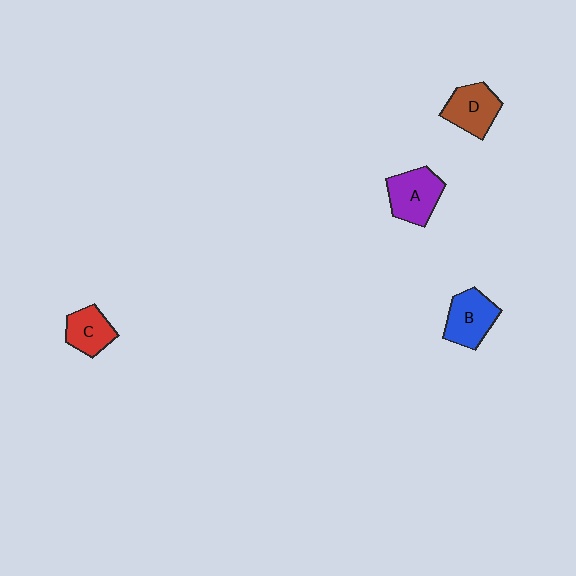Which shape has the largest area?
Shape A (purple).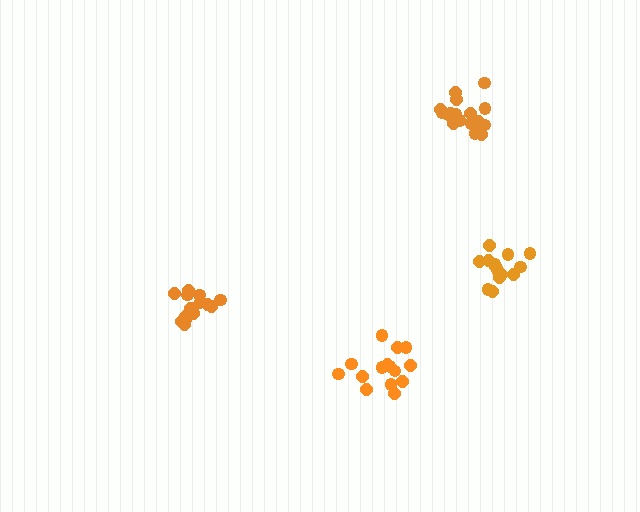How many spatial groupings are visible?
There are 4 spatial groupings.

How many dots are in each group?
Group 1: 18 dots, Group 2: 15 dots, Group 3: 15 dots, Group 4: 14 dots (62 total).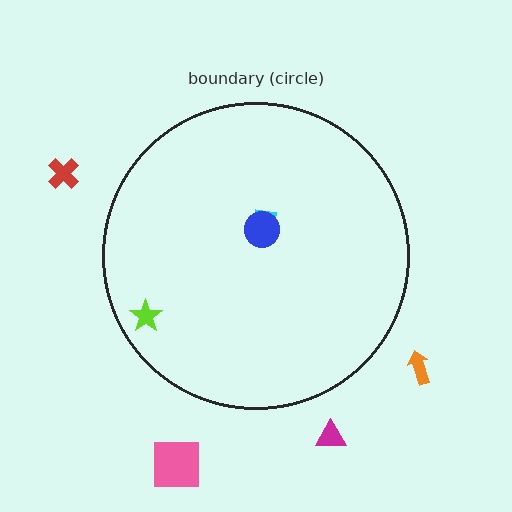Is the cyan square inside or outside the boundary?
Inside.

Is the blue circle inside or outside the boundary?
Inside.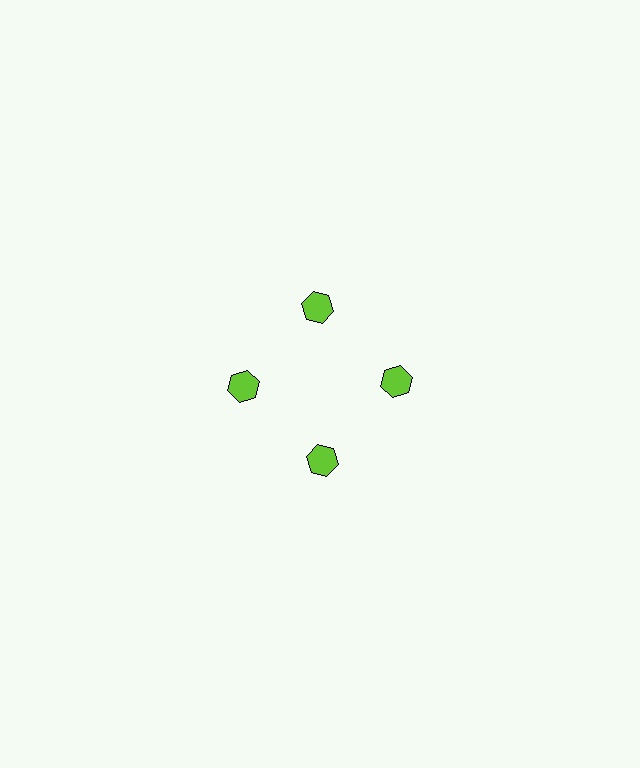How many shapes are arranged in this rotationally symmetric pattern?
There are 4 shapes, arranged in 4 groups of 1.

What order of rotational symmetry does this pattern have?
This pattern has 4-fold rotational symmetry.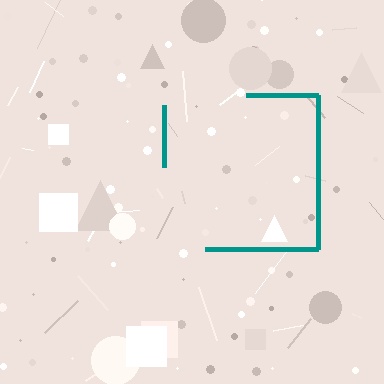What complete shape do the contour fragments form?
The contour fragments form a square.